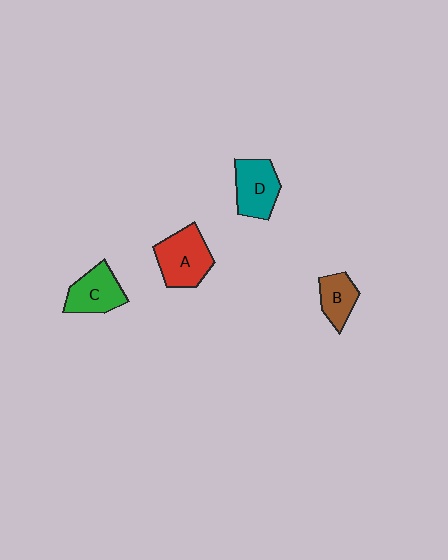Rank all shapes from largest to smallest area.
From largest to smallest: A (red), D (teal), C (green), B (brown).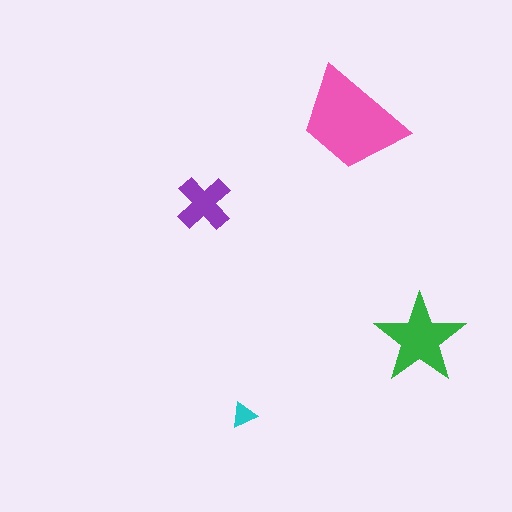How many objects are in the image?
There are 4 objects in the image.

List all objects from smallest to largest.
The cyan triangle, the purple cross, the green star, the pink trapezoid.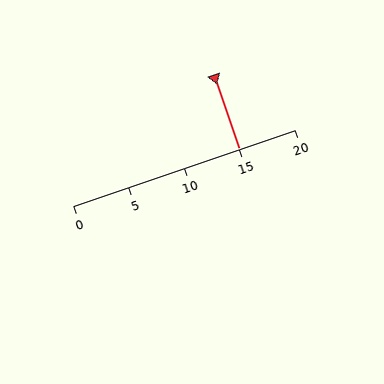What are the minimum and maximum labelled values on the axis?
The axis runs from 0 to 20.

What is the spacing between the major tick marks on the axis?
The major ticks are spaced 5 apart.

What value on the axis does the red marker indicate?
The marker indicates approximately 15.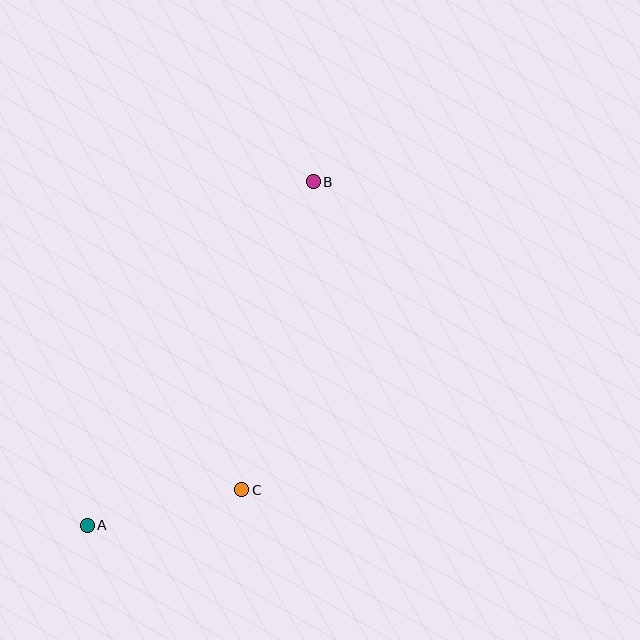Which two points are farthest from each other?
Points A and B are farthest from each other.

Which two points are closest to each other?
Points A and C are closest to each other.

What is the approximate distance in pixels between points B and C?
The distance between B and C is approximately 316 pixels.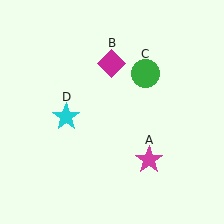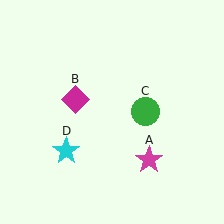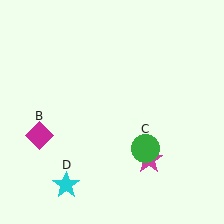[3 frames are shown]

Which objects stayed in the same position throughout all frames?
Magenta star (object A) remained stationary.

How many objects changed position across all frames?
3 objects changed position: magenta diamond (object B), green circle (object C), cyan star (object D).